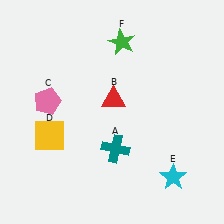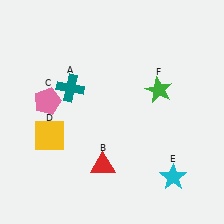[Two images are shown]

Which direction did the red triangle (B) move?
The red triangle (B) moved down.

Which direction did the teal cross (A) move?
The teal cross (A) moved up.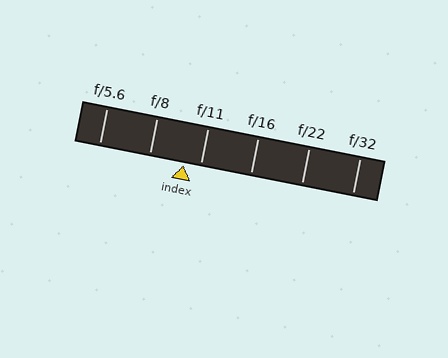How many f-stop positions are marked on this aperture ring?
There are 6 f-stop positions marked.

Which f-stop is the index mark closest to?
The index mark is closest to f/11.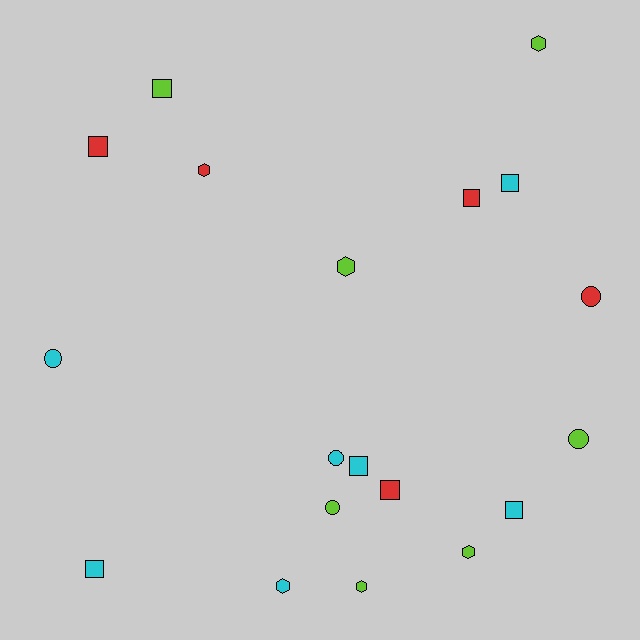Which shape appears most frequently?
Square, with 8 objects.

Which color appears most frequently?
Lime, with 7 objects.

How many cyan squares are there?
There are 4 cyan squares.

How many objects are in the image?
There are 19 objects.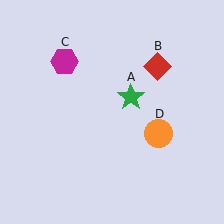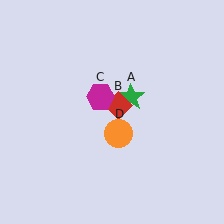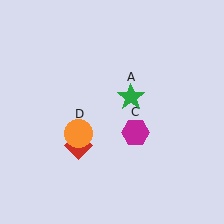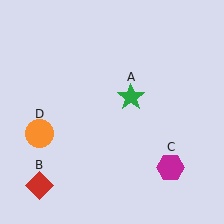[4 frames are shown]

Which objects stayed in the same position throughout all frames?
Green star (object A) remained stationary.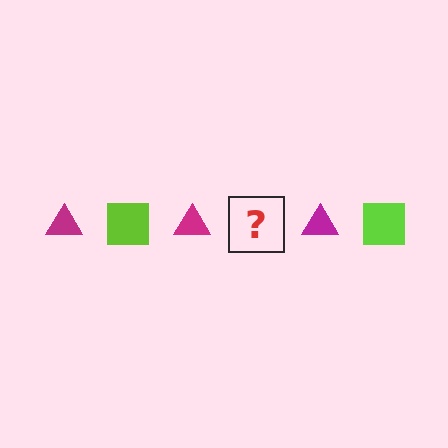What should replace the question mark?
The question mark should be replaced with a lime square.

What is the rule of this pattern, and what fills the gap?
The rule is that the pattern alternates between magenta triangle and lime square. The gap should be filled with a lime square.